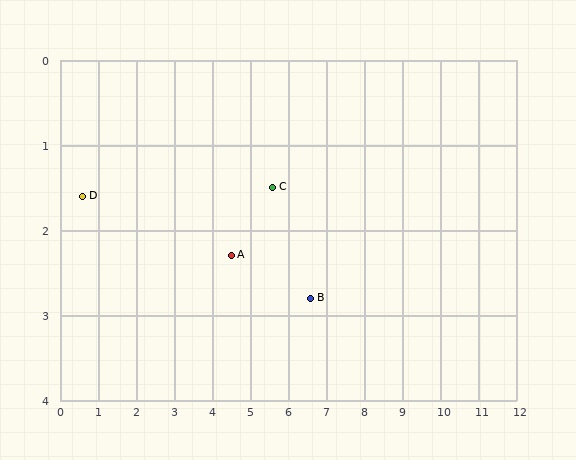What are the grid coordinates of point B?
Point B is at approximately (6.6, 2.8).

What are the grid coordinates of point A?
Point A is at approximately (4.5, 2.3).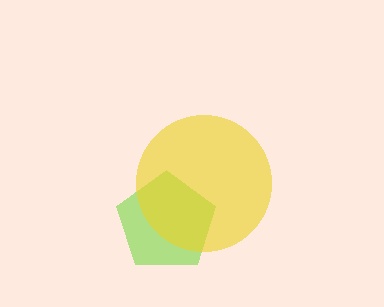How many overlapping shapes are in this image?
There are 2 overlapping shapes in the image.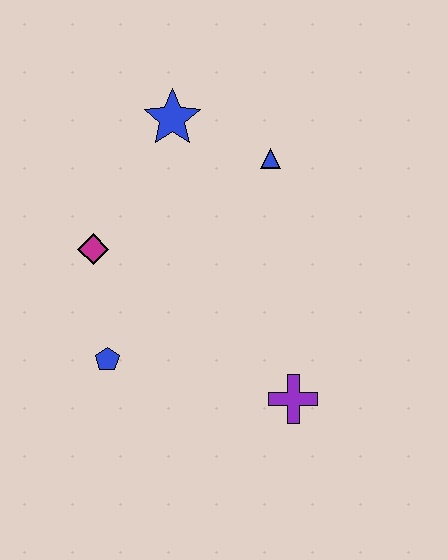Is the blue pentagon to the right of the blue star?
No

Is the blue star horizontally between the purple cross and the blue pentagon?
Yes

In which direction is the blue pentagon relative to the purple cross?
The blue pentagon is to the left of the purple cross.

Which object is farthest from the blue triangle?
The blue pentagon is farthest from the blue triangle.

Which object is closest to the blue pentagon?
The magenta diamond is closest to the blue pentagon.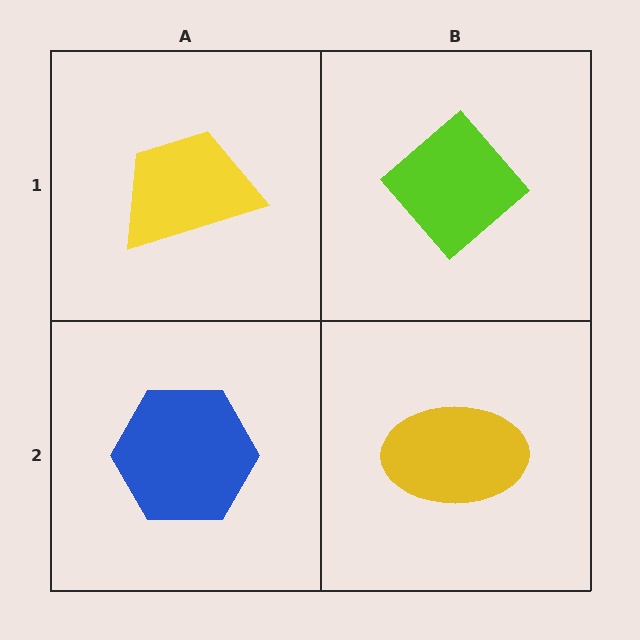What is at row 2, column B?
A yellow ellipse.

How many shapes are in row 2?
2 shapes.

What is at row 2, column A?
A blue hexagon.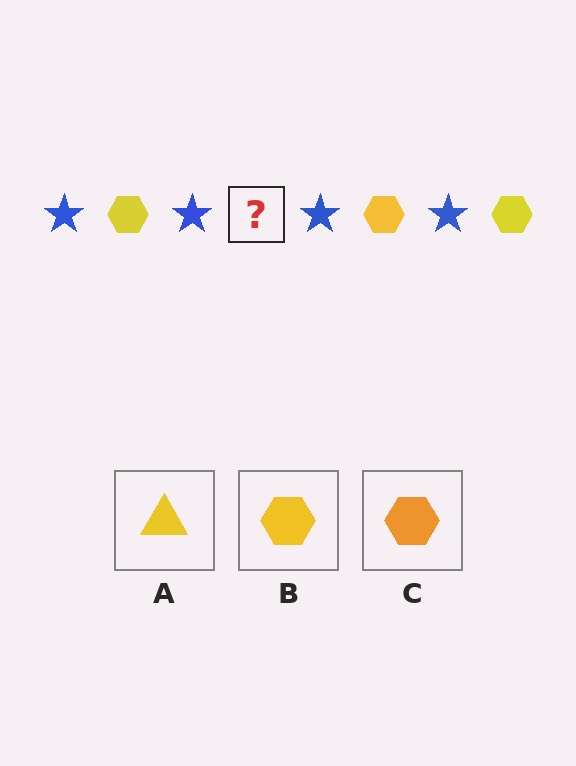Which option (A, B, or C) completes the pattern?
B.